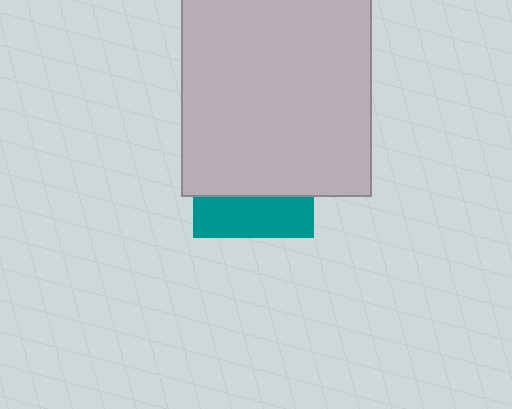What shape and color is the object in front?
The object in front is a light gray rectangle.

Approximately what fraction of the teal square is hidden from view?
Roughly 67% of the teal square is hidden behind the light gray rectangle.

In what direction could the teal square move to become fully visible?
The teal square could move down. That would shift it out from behind the light gray rectangle entirely.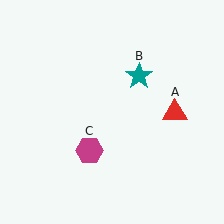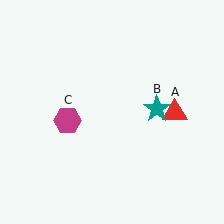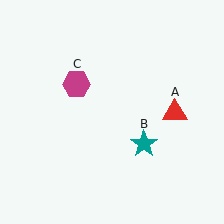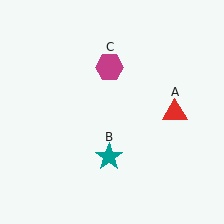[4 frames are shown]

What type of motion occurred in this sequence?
The teal star (object B), magenta hexagon (object C) rotated clockwise around the center of the scene.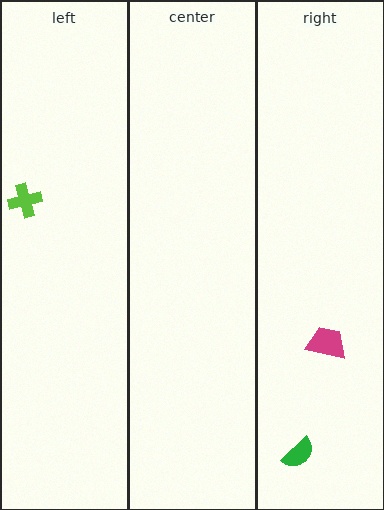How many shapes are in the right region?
2.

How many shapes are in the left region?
1.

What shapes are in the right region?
The magenta trapezoid, the green semicircle.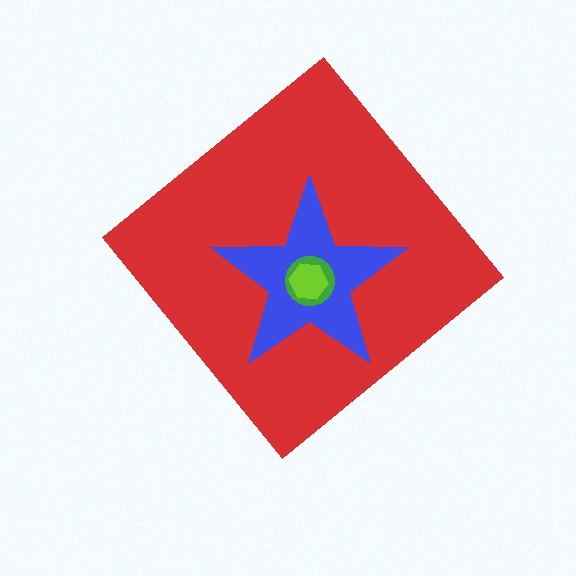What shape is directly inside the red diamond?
The blue star.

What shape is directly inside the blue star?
The green circle.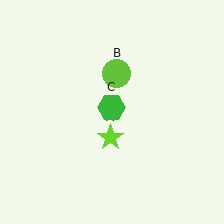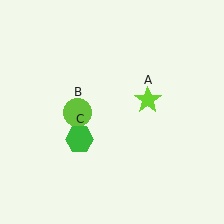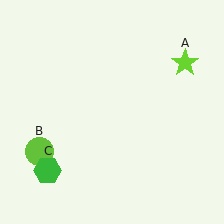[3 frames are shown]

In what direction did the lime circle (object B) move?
The lime circle (object B) moved down and to the left.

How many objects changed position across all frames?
3 objects changed position: lime star (object A), lime circle (object B), green hexagon (object C).